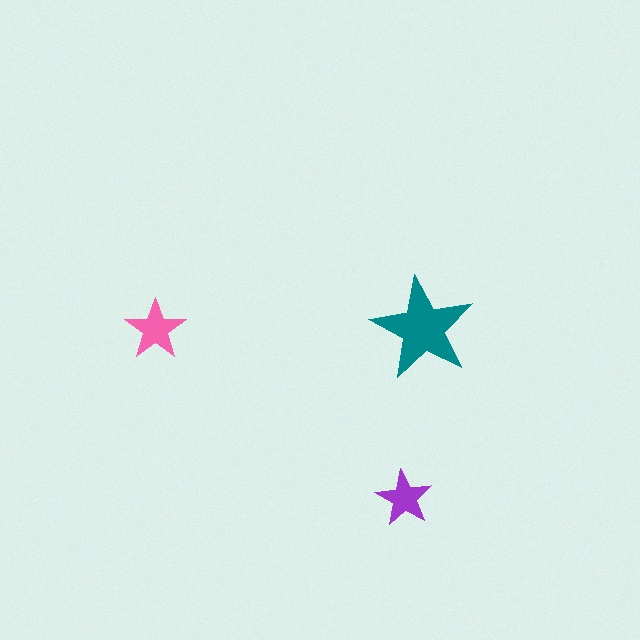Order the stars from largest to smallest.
the teal one, the pink one, the purple one.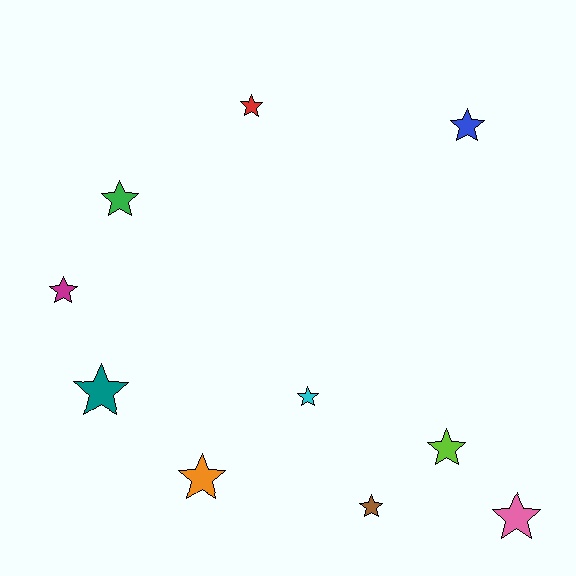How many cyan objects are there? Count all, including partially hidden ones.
There is 1 cyan object.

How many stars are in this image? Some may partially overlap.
There are 10 stars.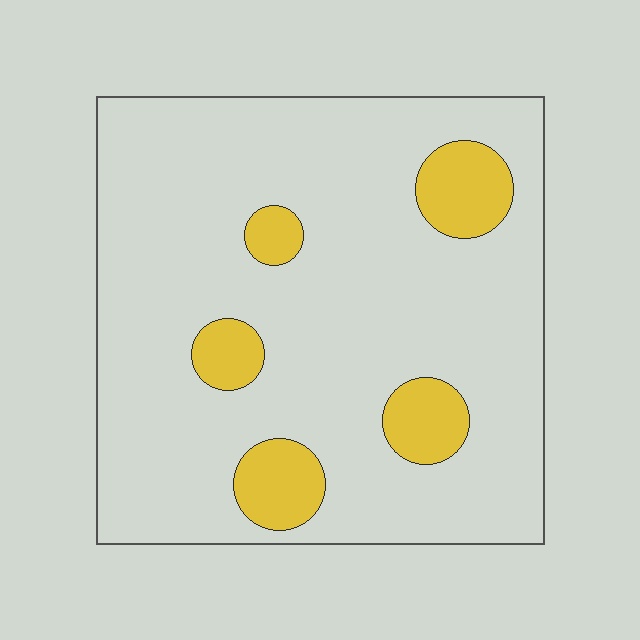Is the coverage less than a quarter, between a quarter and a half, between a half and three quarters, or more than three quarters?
Less than a quarter.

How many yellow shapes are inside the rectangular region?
5.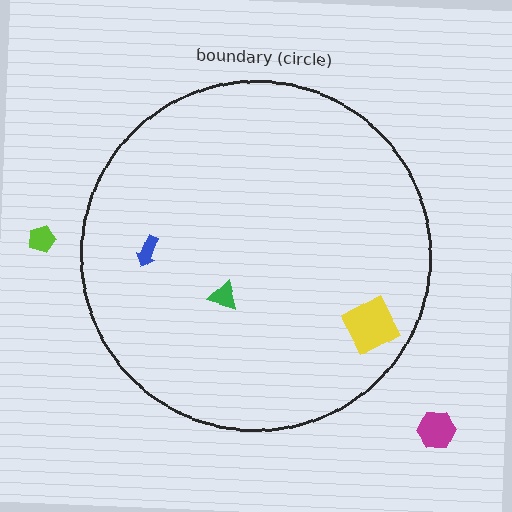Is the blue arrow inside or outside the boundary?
Inside.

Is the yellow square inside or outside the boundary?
Inside.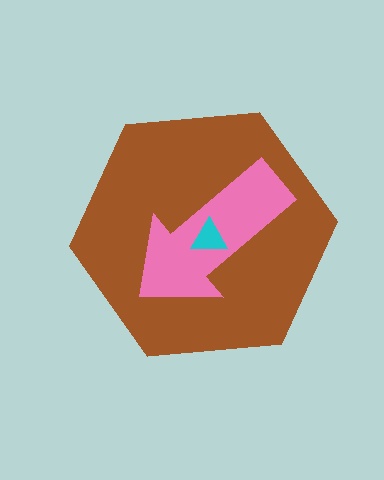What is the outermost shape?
The brown hexagon.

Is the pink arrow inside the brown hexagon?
Yes.